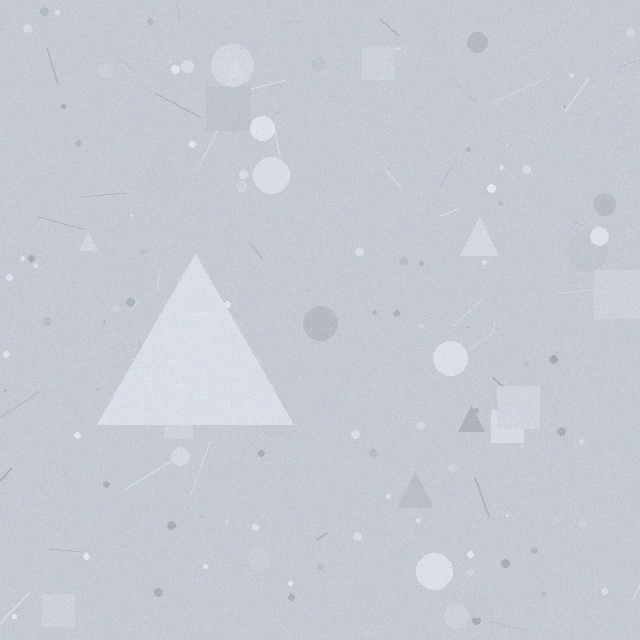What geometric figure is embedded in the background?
A triangle is embedded in the background.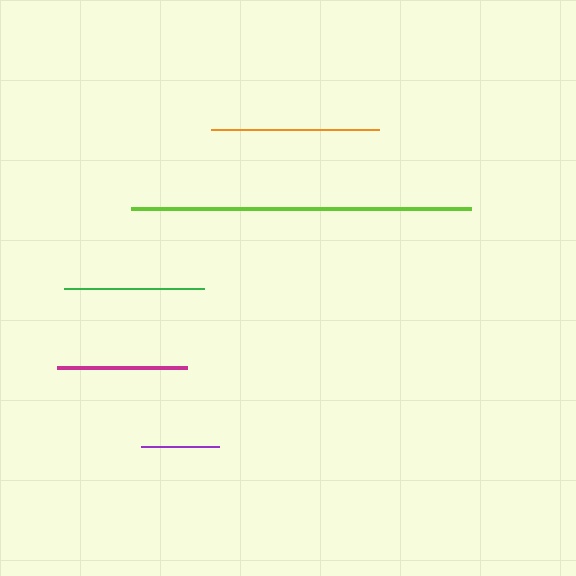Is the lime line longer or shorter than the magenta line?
The lime line is longer than the magenta line.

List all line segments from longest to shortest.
From longest to shortest: lime, orange, green, magenta, purple.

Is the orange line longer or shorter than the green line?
The orange line is longer than the green line.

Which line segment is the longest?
The lime line is the longest at approximately 339 pixels.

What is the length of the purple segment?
The purple segment is approximately 77 pixels long.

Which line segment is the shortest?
The purple line is the shortest at approximately 77 pixels.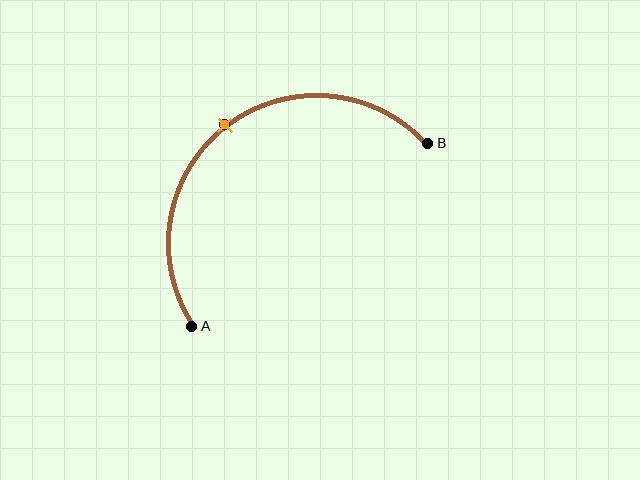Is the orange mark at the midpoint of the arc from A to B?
Yes. The orange mark lies on the arc at equal arc-length from both A and B — it is the arc midpoint.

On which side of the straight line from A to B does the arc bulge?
The arc bulges above and to the left of the straight line connecting A and B.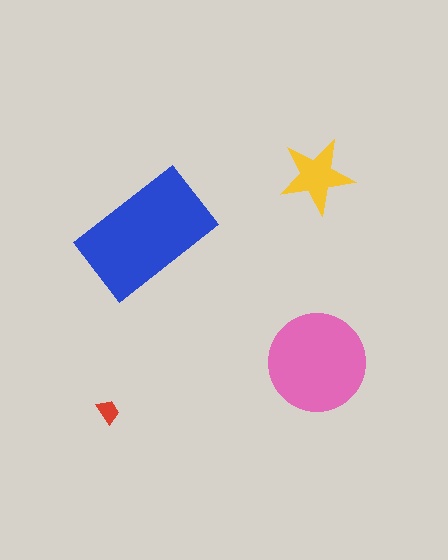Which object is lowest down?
The red trapezoid is bottommost.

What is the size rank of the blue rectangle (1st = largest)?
1st.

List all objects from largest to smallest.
The blue rectangle, the pink circle, the yellow star, the red trapezoid.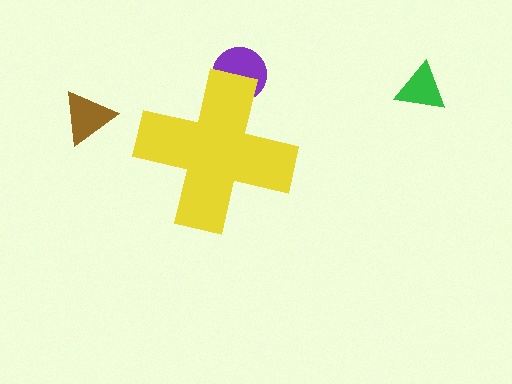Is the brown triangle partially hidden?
No, the brown triangle is fully visible.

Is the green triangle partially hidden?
No, the green triangle is fully visible.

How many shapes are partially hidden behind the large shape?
1 shape is partially hidden.